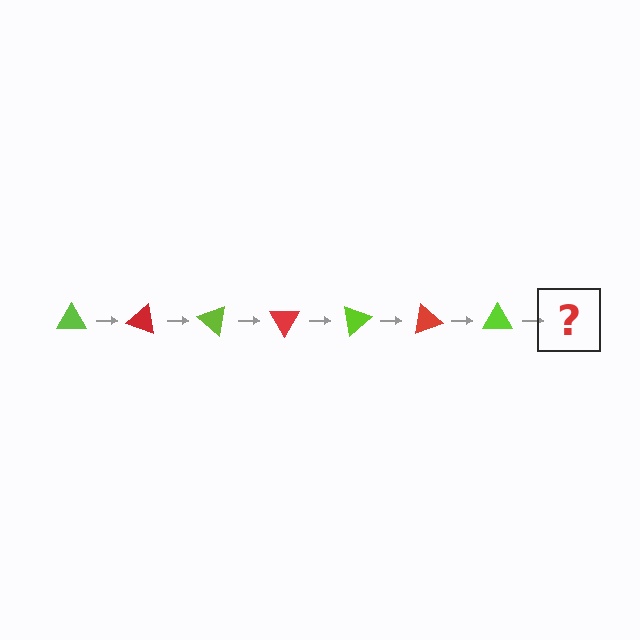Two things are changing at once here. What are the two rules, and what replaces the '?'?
The two rules are that it rotates 20 degrees each step and the color cycles through lime and red. The '?' should be a red triangle, rotated 140 degrees from the start.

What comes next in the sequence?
The next element should be a red triangle, rotated 140 degrees from the start.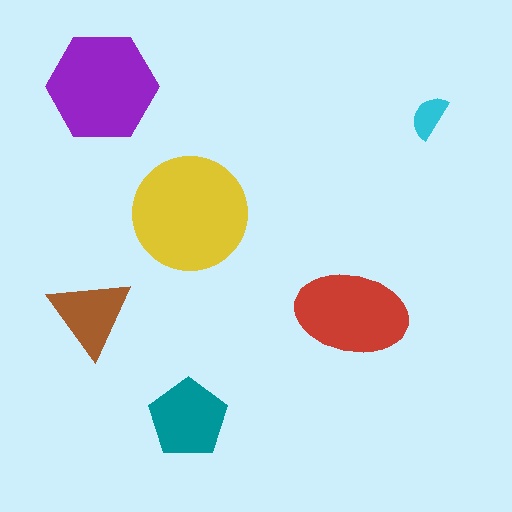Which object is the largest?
The yellow circle.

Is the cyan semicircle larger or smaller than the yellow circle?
Smaller.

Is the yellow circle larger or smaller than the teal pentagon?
Larger.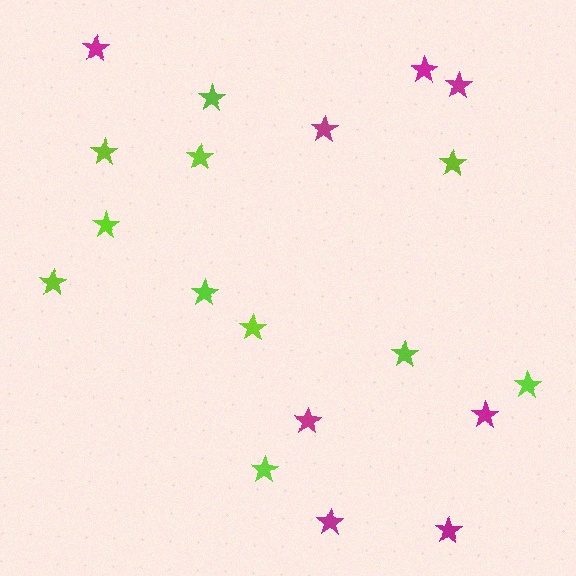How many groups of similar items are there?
There are 2 groups: one group of lime stars (11) and one group of magenta stars (8).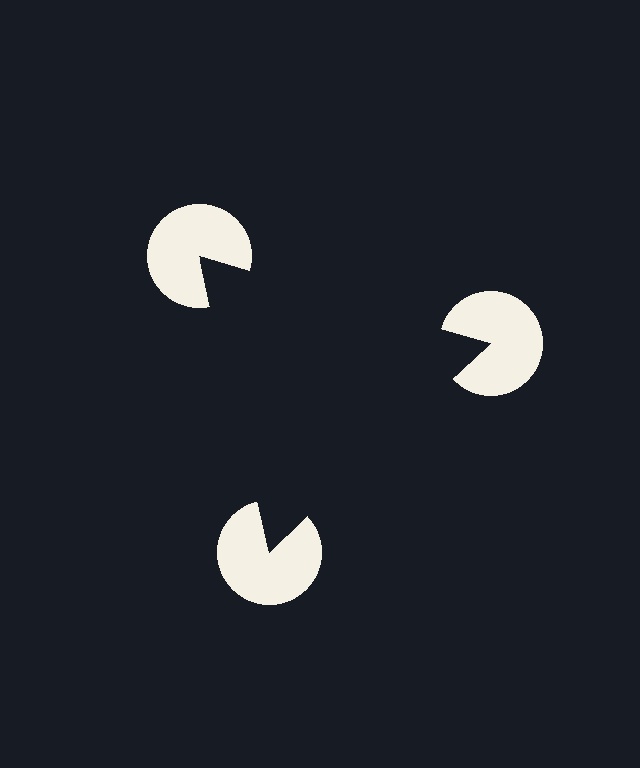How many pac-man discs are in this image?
There are 3 — one at each vertex of the illusory triangle.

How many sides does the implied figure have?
3 sides.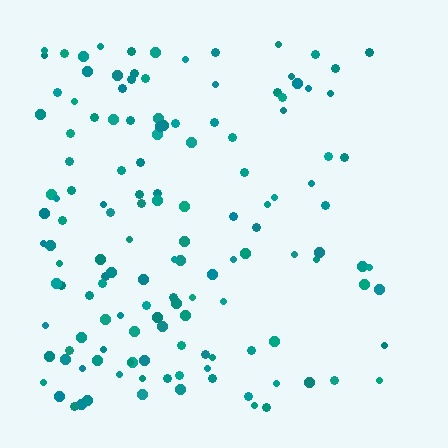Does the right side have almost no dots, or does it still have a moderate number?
Still a moderate number, just noticeably fewer than the left.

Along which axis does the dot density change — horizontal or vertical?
Horizontal.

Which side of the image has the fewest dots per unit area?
The right.